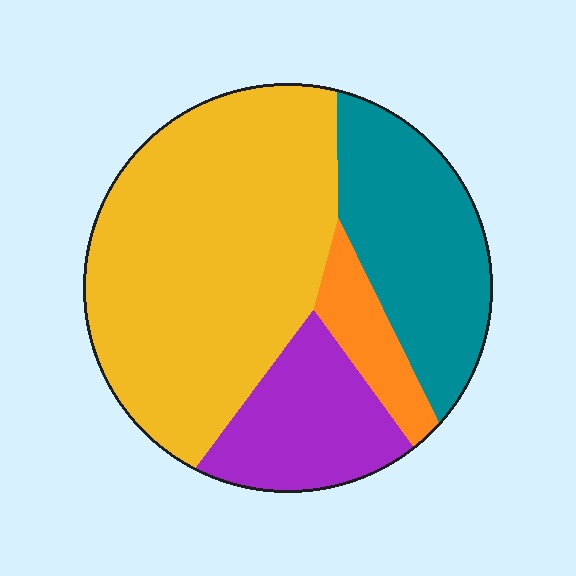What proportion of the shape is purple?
Purple takes up less than a quarter of the shape.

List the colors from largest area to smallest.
From largest to smallest: yellow, teal, purple, orange.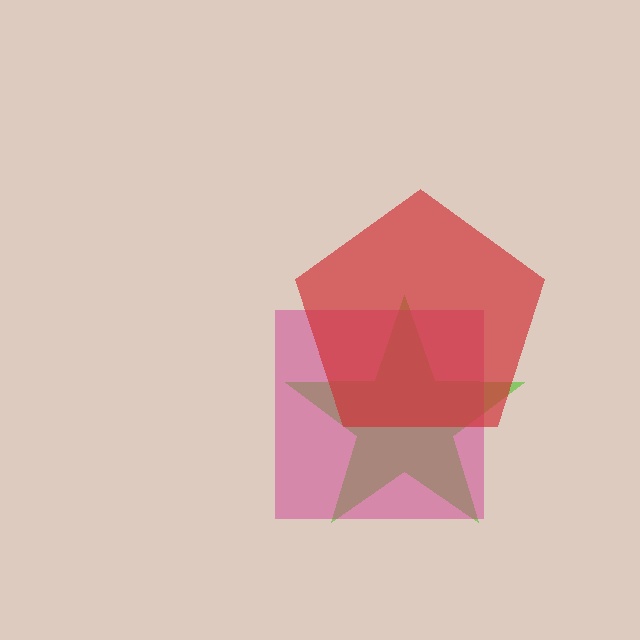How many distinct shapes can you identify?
There are 3 distinct shapes: a lime star, a magenta square, a red pentagon.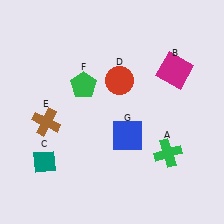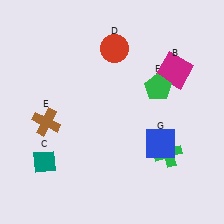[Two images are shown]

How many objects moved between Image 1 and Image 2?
3 objects moved between the two images.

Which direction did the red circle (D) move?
The red circle (D) moved up.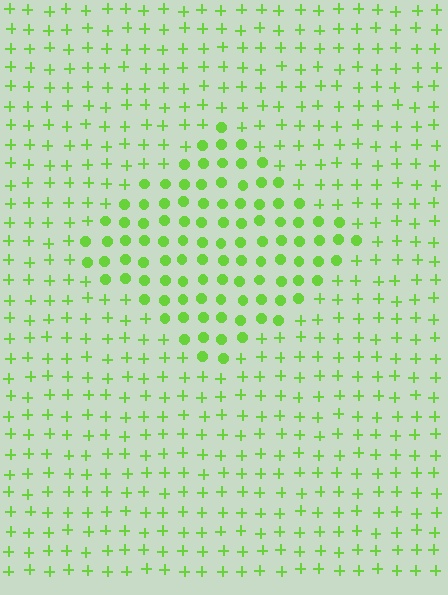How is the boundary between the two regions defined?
The boundary is defined by a change in element shape: circles inside vs. plus signs outside. All elements share the same color and spacing.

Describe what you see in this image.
The image is filled with small lime elements arranged in a uniform grid. A diamond-shaped region contains circles, while the surrounding area contains plus signs. The boundary is defined purely by the change in element shape.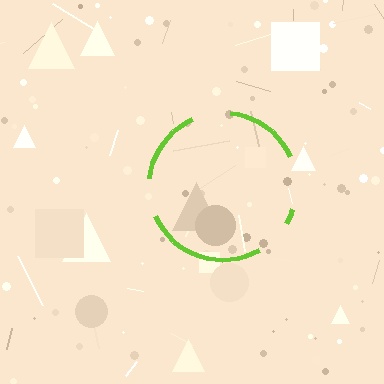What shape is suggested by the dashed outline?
The dashed outline suggests a circle.